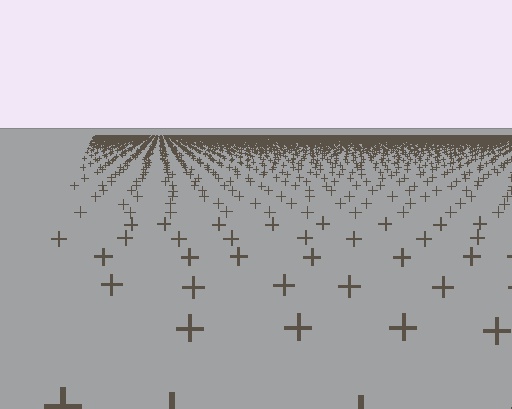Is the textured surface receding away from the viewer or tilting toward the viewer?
The surface is receding away from the viewer. Texture elements get smaller and denser toward the top.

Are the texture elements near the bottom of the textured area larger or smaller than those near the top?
Larger. Near the bottom, elements are closer to the viewer and appear at a bigger on-screen size.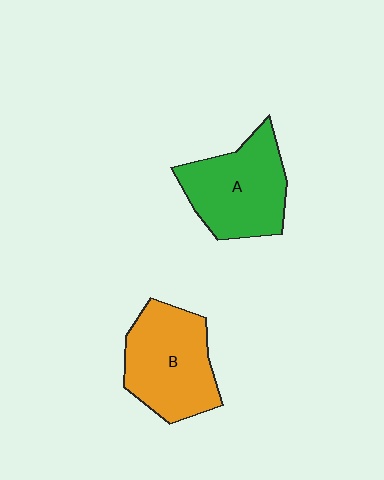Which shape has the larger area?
Shape B (orange).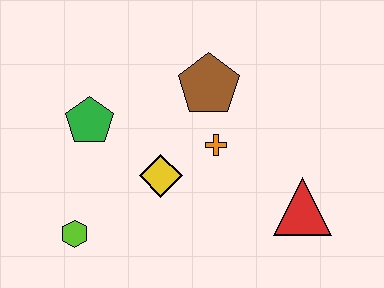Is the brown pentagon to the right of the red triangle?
No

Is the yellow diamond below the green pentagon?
Yes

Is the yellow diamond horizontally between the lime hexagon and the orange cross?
Yes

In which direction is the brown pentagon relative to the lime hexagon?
The brown pentagon is above the lime hexagon.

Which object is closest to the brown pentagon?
The orange cross is closest to the brown pentagon.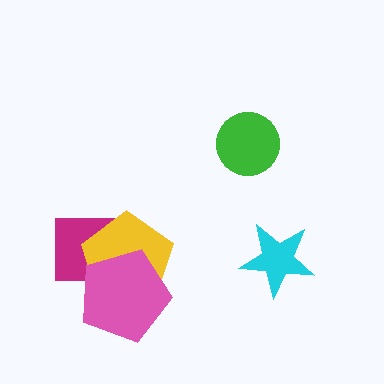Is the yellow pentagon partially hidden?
Yes, it is partially covered by another shape.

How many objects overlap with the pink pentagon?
2 objects overlap with the pink pentagon.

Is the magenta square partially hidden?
Yes, it is partially covered by another shape.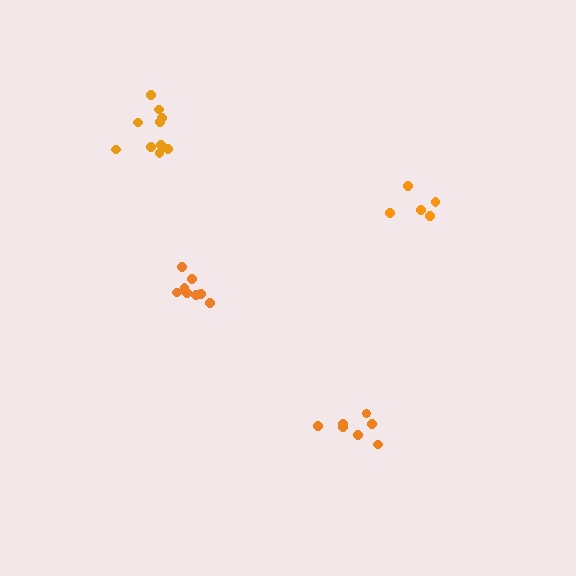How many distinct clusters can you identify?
There are 4 distinct clusters.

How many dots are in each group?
Group 1: 5 dots, Group 2: 7 dots, Group 3: 10 dots, Group 4: 8 dots (30 total).